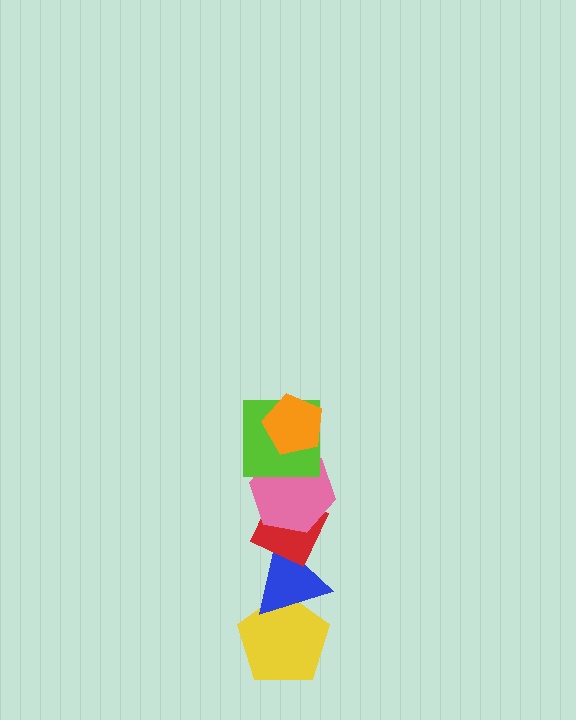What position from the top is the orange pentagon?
The orange pentagon is 1st from the top.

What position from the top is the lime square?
The lime square is 2nd from the top.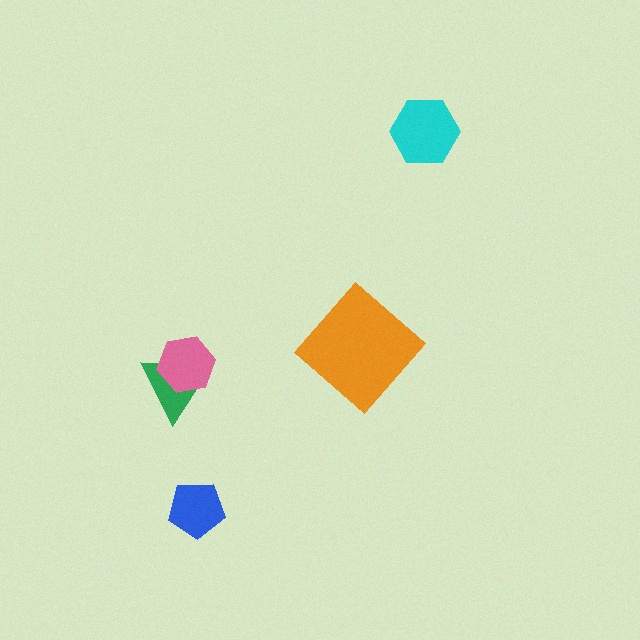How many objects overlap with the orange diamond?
0 objects overlap with the orange diamond.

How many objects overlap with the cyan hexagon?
0 objects overlap with the cyan hexagon.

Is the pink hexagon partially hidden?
No, no other shape covers it.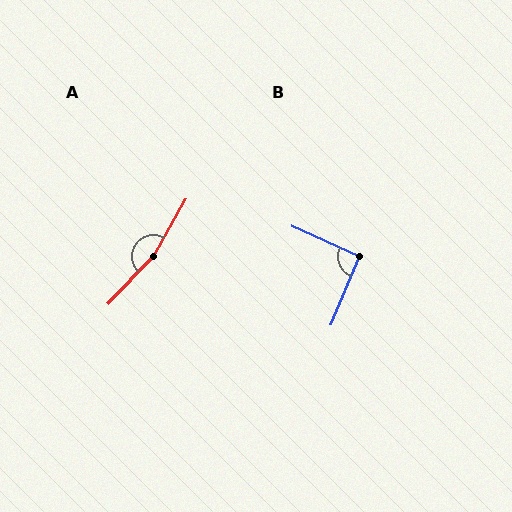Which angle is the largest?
A, at approximately 166 degrees.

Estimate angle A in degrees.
Approximately 166 degrees.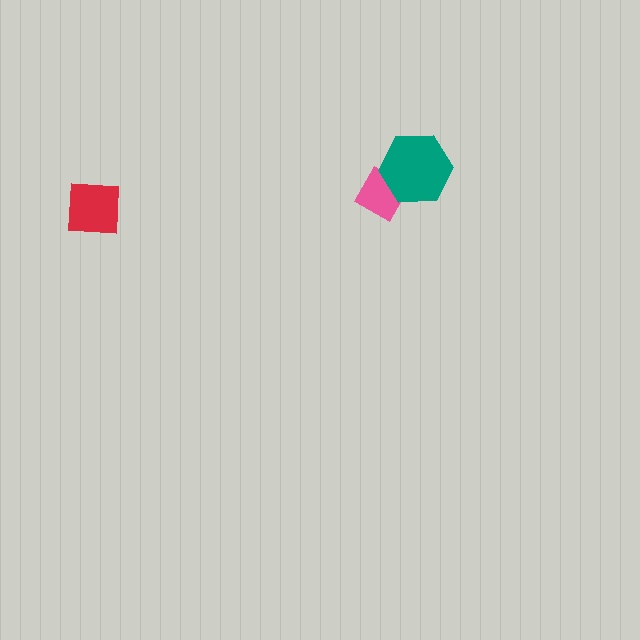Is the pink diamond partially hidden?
Yes, it is partially covered by another shape.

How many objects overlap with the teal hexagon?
1 object overlaps with the teal hexagon.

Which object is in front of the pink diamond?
The teal hexagon is in front of the pink diamond.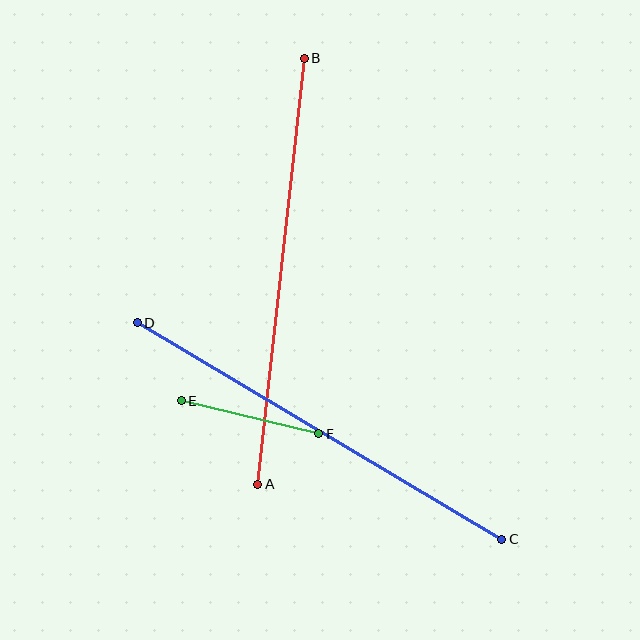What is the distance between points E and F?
The distance is approximately 142 pixels.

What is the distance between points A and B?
The distance is approximately 429 pixels.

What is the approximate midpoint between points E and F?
The midpoint is at approximately (250, 417) pixels.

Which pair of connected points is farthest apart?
Points A and B are farthest apart.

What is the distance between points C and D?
The distance is approximately 424 pixels.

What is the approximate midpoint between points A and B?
The midpoint is at approximately (281, 271) pixels.